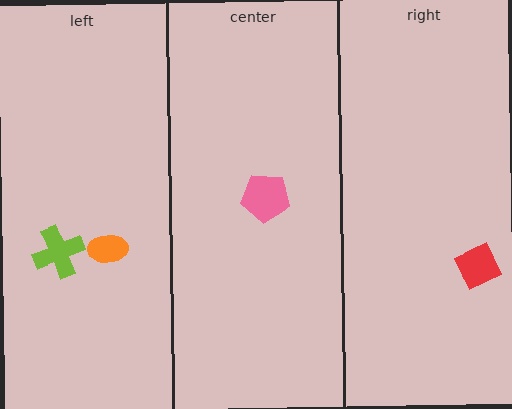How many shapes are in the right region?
1.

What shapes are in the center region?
The pink pentagon.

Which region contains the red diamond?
The right region.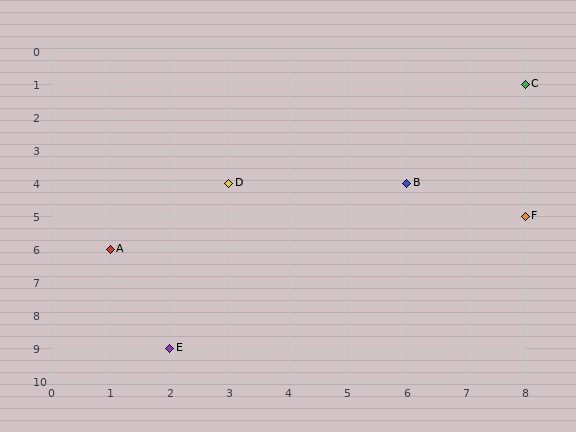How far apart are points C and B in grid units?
Points C and B are 2 columns and 3 rows apart (about 3.6 grid units diagonally).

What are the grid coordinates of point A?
Point A is at grid coordinates (1, 6).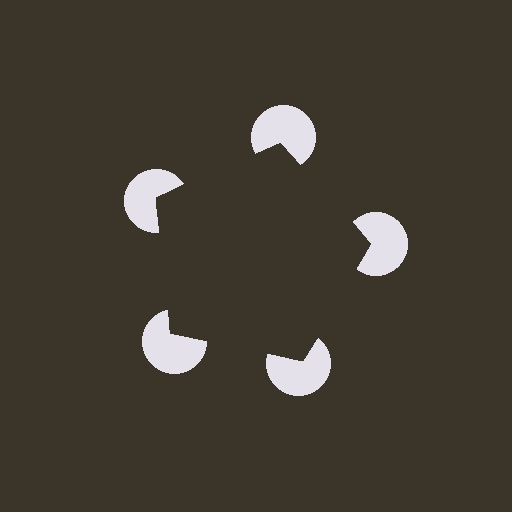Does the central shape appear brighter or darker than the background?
It typically appears slightly darker than the background, even though no actual brightness change is drawn.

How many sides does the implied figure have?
5 sides.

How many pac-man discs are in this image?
There are 5 — one at each vertex of the illusory pentagon.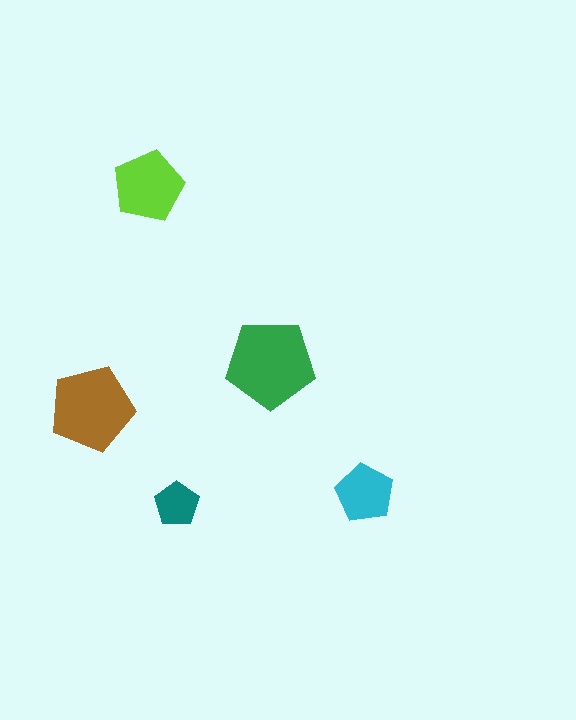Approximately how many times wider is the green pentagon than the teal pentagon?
About 2 times wider.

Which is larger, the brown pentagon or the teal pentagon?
The brown one.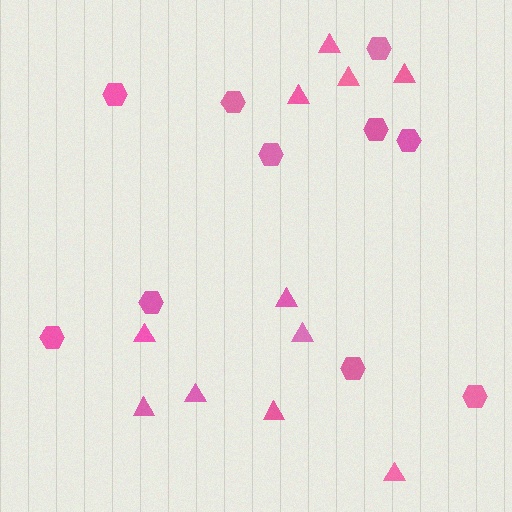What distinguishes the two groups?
There are 2 groups: one group of triangles (11) and one group of hexagons (10).